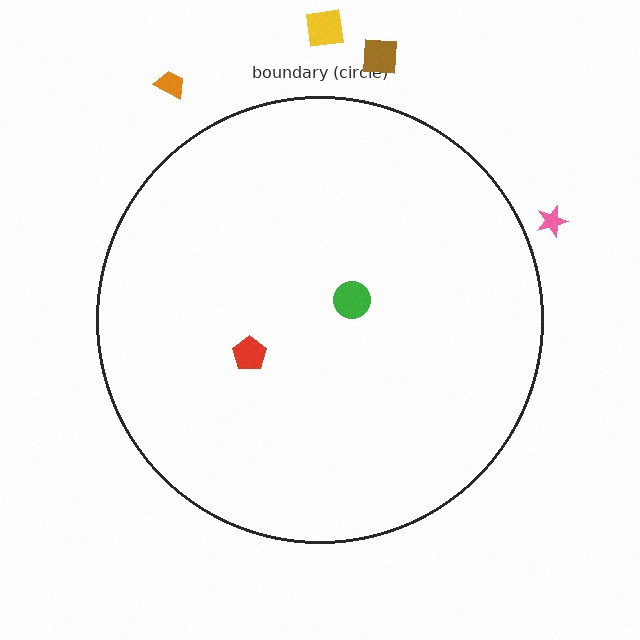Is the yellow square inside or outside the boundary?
Outside.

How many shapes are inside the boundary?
2 inside, 4 outside.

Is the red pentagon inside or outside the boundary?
Inside.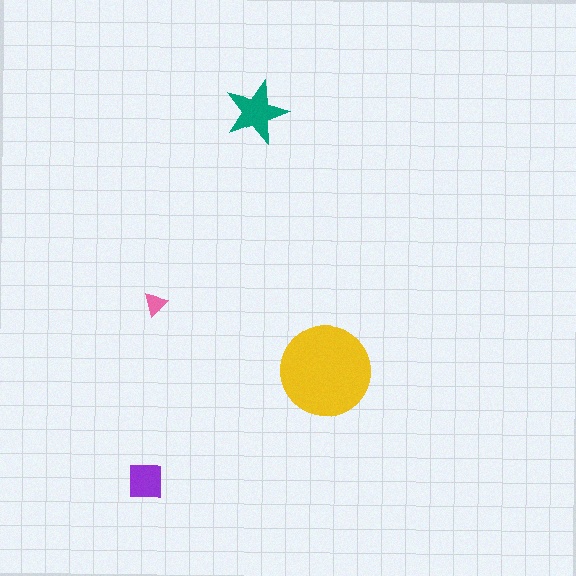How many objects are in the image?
There are 4 objects in the image.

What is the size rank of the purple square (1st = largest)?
3rd.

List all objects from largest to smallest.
The yellow circle, the teal star, the purple square, the pink triangle.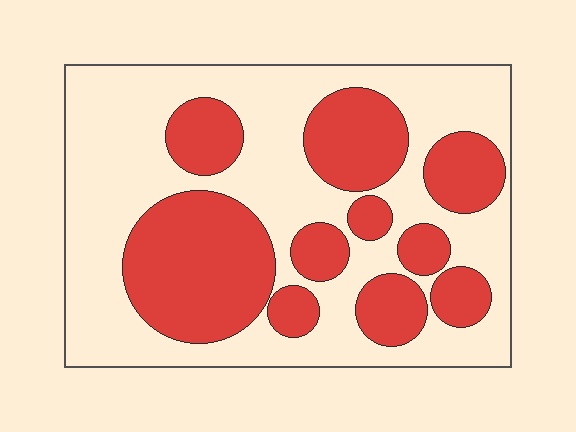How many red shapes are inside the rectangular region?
10.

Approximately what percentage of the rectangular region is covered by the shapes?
Approximately 40%.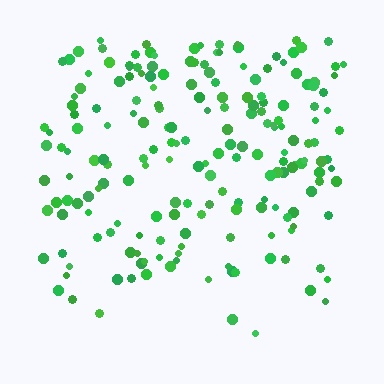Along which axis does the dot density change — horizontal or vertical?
Vertical.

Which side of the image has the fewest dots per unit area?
The bottom.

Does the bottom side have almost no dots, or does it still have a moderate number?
Still a moderate number, just noticeably fewer than the top.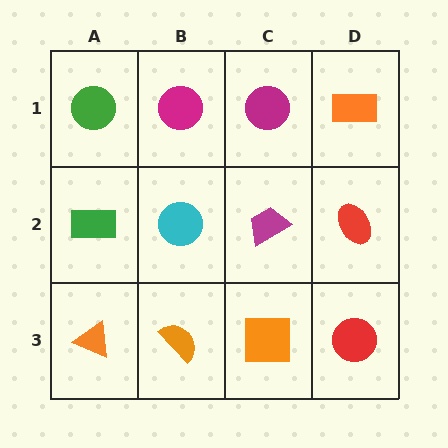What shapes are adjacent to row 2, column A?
A green circle (row 1, column A), an orange triangle (row 3, column A), a cyan circle (row 2, column B).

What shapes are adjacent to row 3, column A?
A green rectangle (row 2, column A), an orange semicircle (row 3, column B).